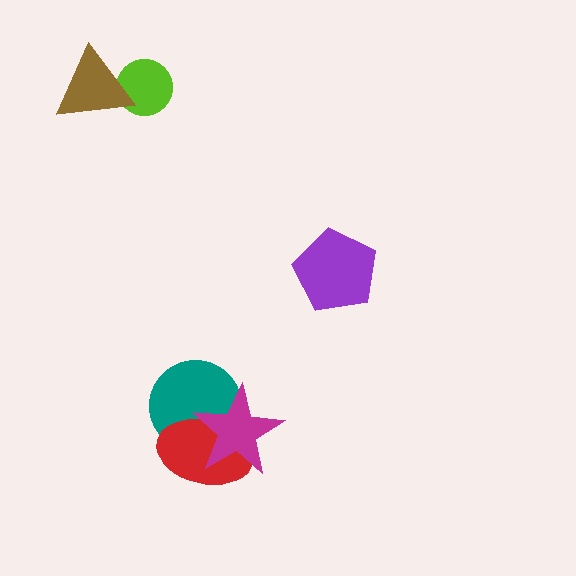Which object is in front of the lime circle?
The brown triangle is in front of the lime circle.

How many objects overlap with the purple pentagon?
0 objects overlap with the purple pentagon.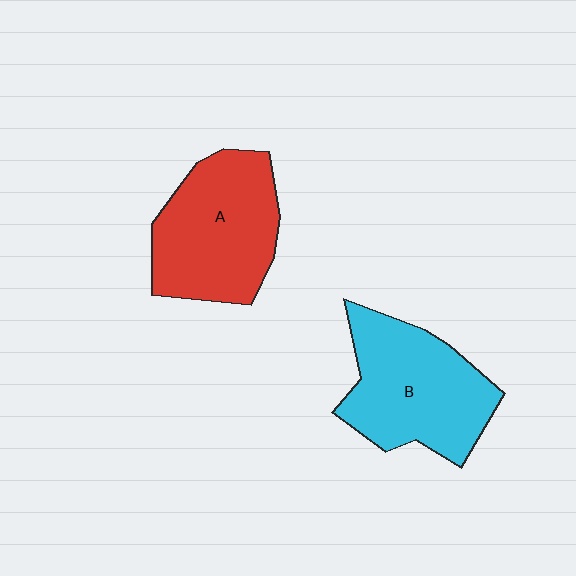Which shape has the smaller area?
Shape A (red).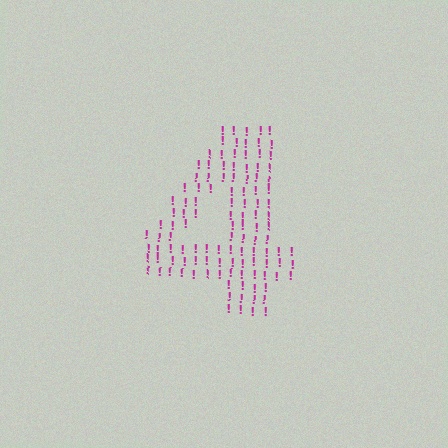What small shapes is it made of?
It is made of small exclamation marks.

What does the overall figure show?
The overall figure shows the digit 4.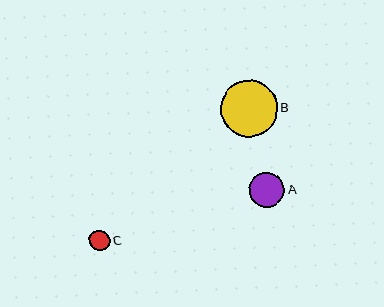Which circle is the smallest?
Circle C is the smallest with a size of approximately 20 pixels.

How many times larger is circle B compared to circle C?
Circle B is approximately 2.8 times the size of circle C.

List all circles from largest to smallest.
From largest to smallest: B, A, C.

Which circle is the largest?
Circle B is the largest with a size of approximately 57 pixels.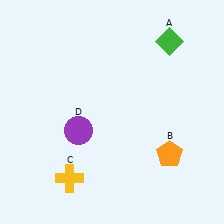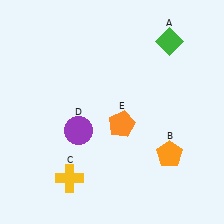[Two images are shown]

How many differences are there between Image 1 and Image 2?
There is 1 difference between the two images.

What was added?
An orange pentagon (E) was added in Image 2.